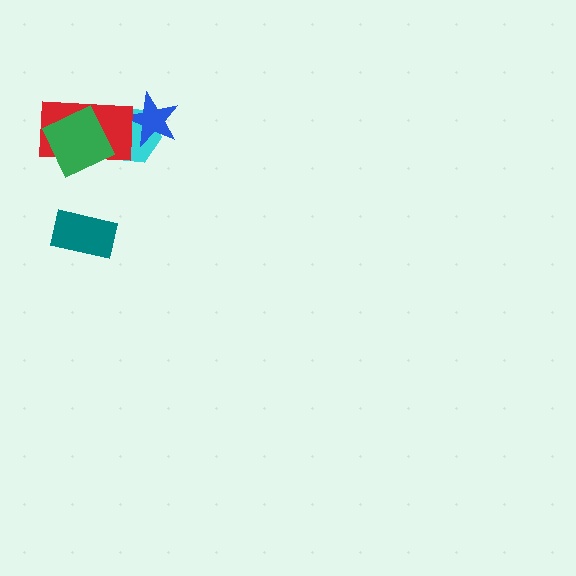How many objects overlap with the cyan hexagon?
3 objects overlap with the cyan hexagon.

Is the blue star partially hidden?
Yes, it is partially covered by another shape.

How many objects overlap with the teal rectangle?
0 objects overlap with the teal rectangle.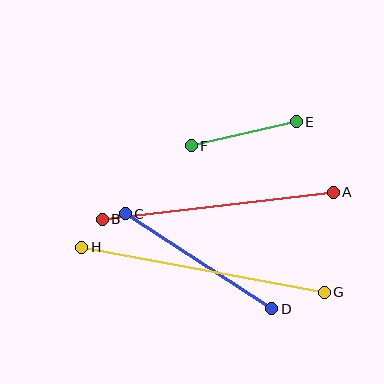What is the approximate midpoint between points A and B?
The midpoint is at approximately (218, 206) pixels.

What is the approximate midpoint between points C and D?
The midpoint is at approximately (198, 261) pixels.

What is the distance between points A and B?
The distance is approximately 233 pixels.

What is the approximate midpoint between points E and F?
The midpoint is at approximately (244, 134) pixels.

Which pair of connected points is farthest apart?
Points G and H are farthest apart.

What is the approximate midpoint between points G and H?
The midpoint is at approximately (203, 270) pixels.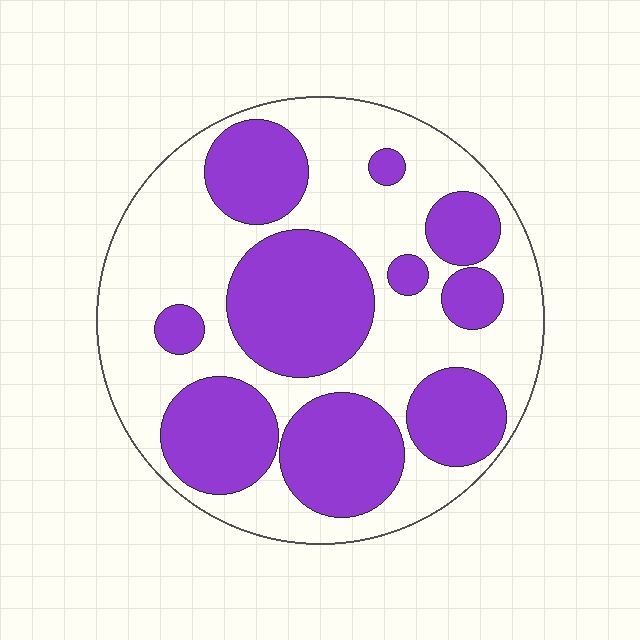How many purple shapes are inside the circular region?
10.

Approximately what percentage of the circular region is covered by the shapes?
Approximately 45%.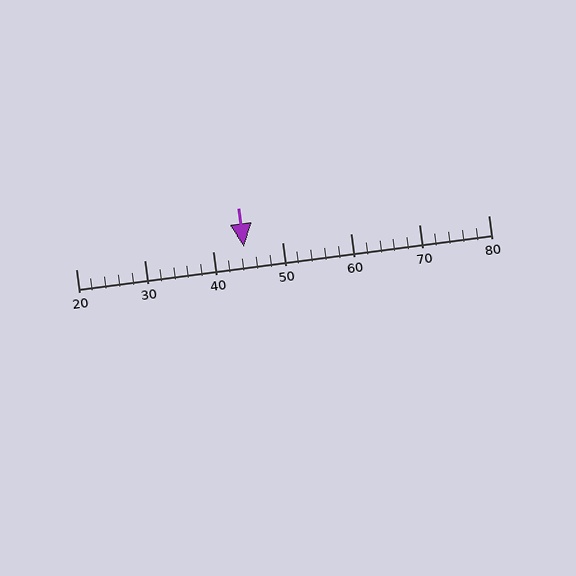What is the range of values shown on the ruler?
The ruler shows values from 20 to 80.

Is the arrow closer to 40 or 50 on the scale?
The arrow is closer to 40.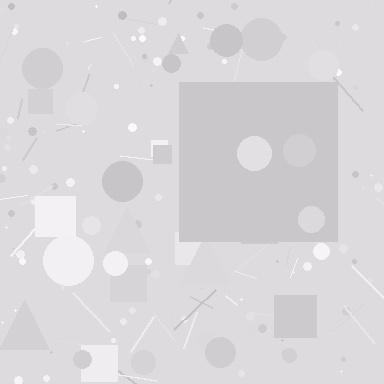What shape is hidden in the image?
A square is hidden in the image.